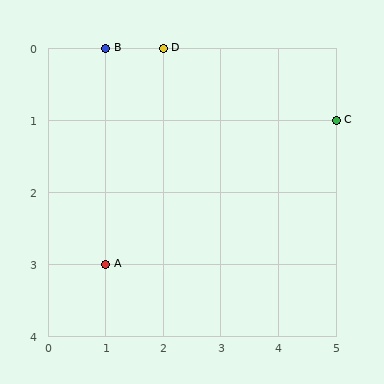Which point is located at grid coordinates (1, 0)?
Point B is at (1, 0).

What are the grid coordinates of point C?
Point C is at grid coordinates (5, 1).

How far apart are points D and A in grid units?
Points D and A are 1 column and 3 rows apart (about 3.2 grid units diagonally).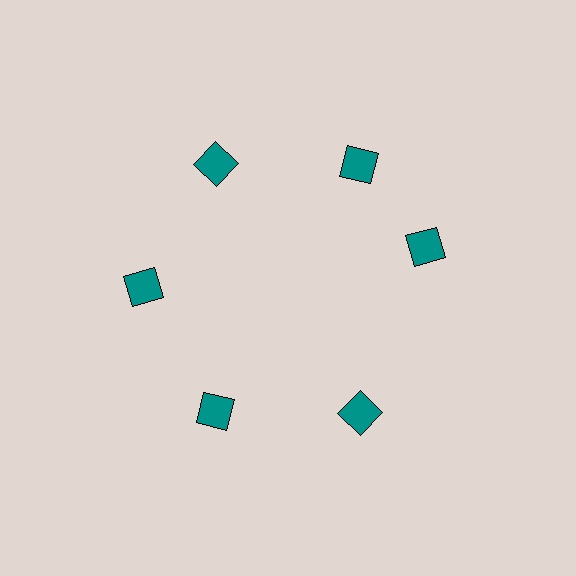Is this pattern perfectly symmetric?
No. The 6 teal squares are arranged in a ring, but one element near the 3 o'clock position is rotated out of alignment along the ring, breaking the 6-fold rotational symmetry.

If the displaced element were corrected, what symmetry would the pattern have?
It would have 6-fold rotational symmetry — the pattern would map onto itself every 60 degrees.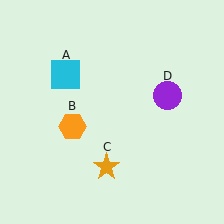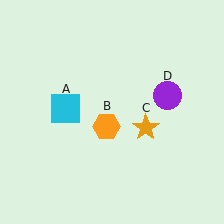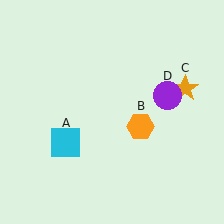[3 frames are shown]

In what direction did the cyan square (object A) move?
The cyan square (object A) moved down.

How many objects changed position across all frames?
3 objects changed position: cyan square (object A), orange hexagon (object B), orange star (object C).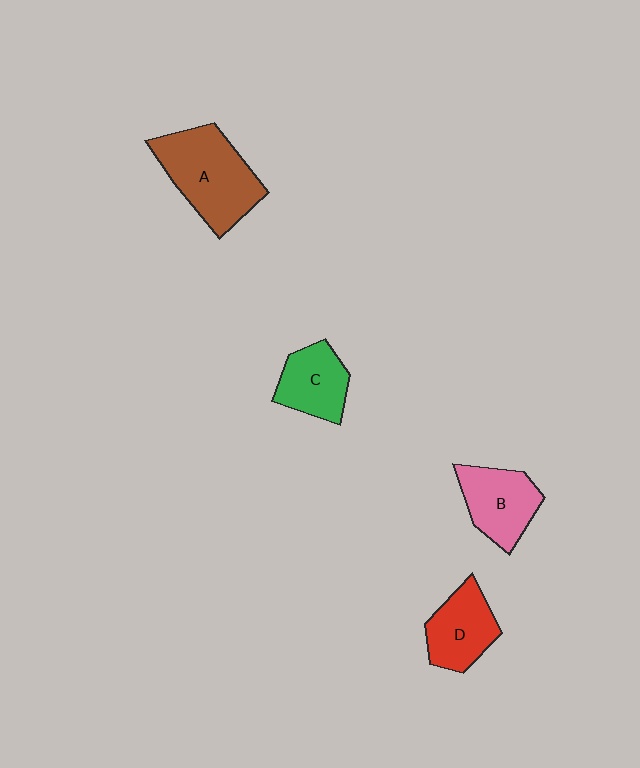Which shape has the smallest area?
Shape C (green).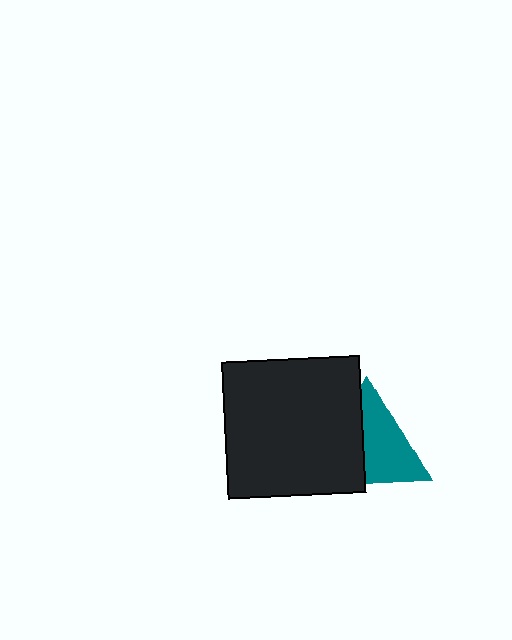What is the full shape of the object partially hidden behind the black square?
The partially hidden object is a teal triangle.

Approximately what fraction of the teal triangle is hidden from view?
Roughly 41% of the teal triangle is hidden behind the black square.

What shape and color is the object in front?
The object in front is a black square.